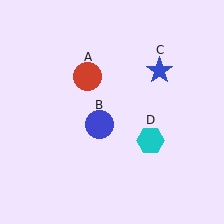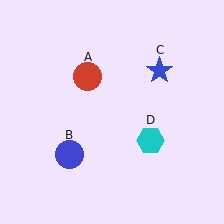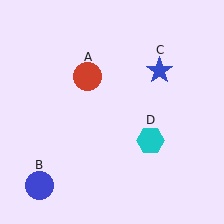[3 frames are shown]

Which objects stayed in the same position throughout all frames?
Red circle (object A) and blue star (object C) and cyan hexagon (object D) remained stationary.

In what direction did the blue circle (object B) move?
The blue circle (object B) moved down and to the left.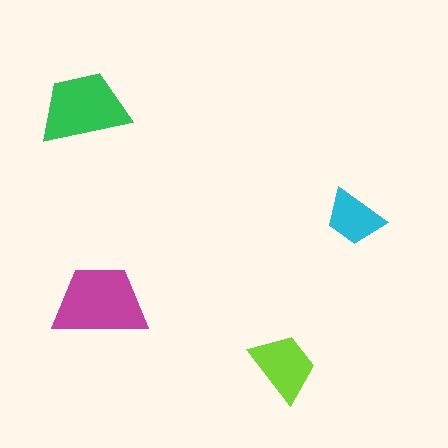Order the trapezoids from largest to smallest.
the magenta one, the green one, the lime one, the cyan one.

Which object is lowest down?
The lime trapezoid is bottommost.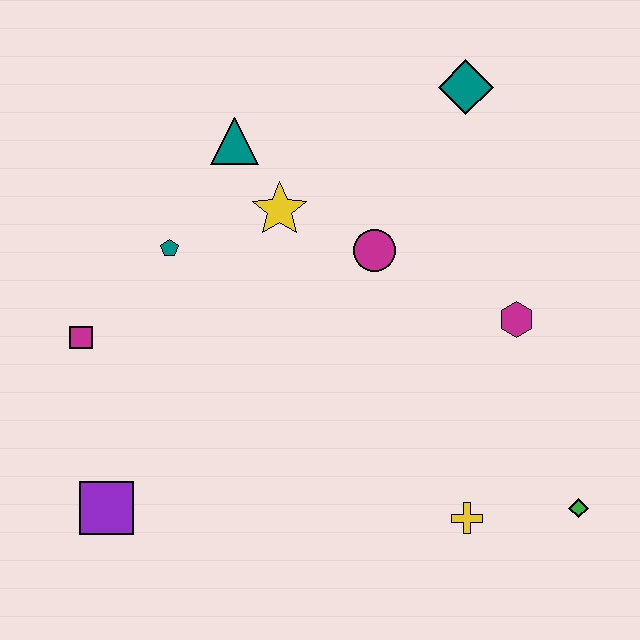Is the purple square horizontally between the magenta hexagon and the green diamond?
No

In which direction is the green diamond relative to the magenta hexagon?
The green diamond is below the magenta hexagon.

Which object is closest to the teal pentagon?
The yellow star is closest to the teal pentagon.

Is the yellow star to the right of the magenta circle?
No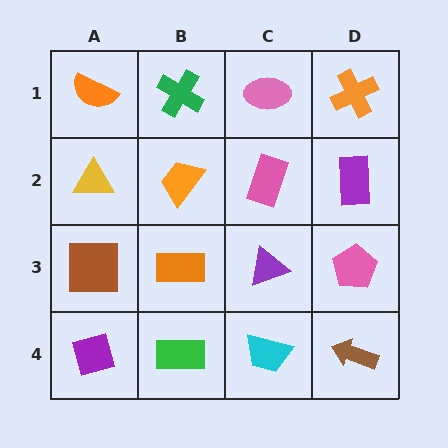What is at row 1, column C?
A pink ellipse.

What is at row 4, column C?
A cyan trapezoid.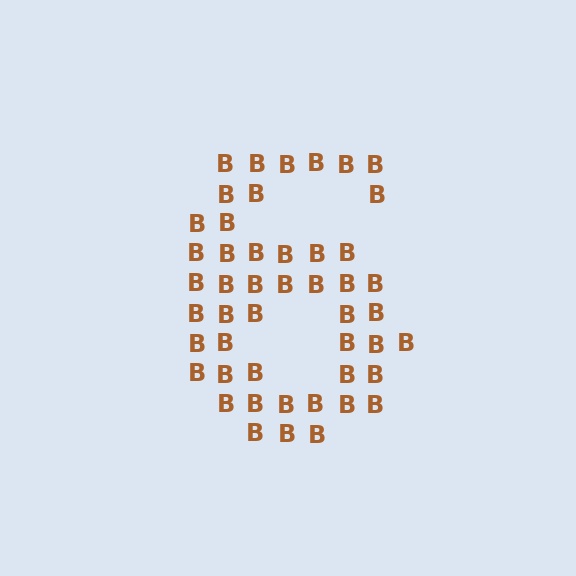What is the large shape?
The large shape is the digit 6.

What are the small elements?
The small elements are letter B's.